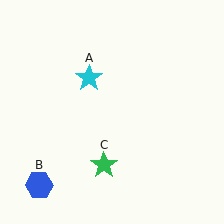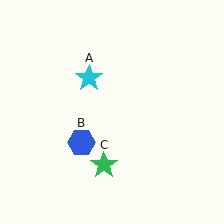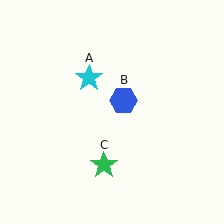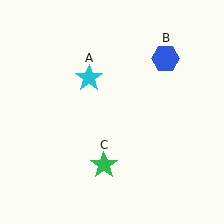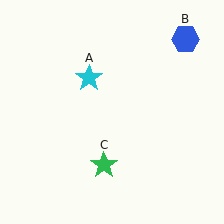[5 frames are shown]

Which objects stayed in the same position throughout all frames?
Cyan star (object A) and green star (object C) remained stationary.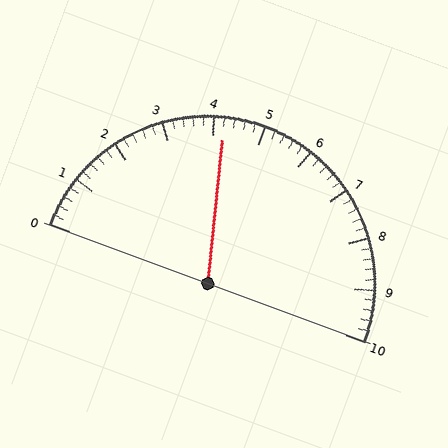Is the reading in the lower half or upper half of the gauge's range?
The reading is in the lower half of the range (0 to 10).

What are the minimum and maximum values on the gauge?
The gauge ranges from 0 to 10.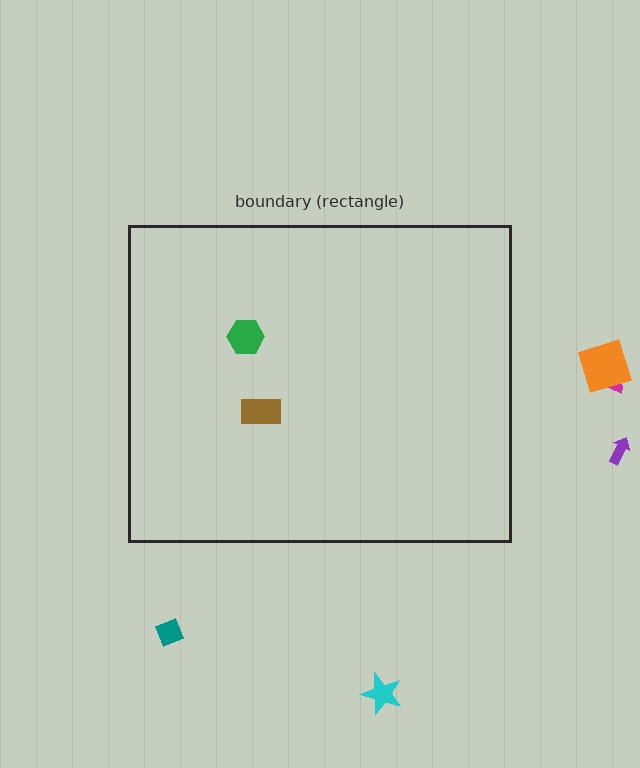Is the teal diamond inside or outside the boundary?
Outside.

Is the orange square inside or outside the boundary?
Outside.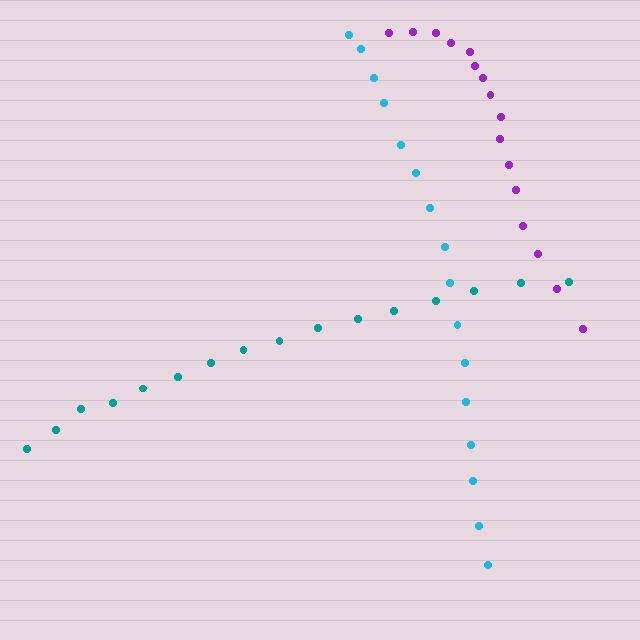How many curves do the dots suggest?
There are 3 distinct paths.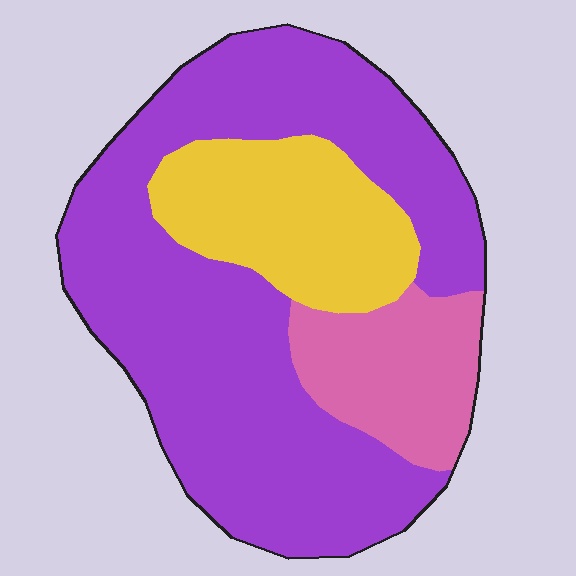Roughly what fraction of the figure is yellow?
Yellow covers roughly 20% of the figure.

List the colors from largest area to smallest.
From largest to smallest: purple, yellow, pink.